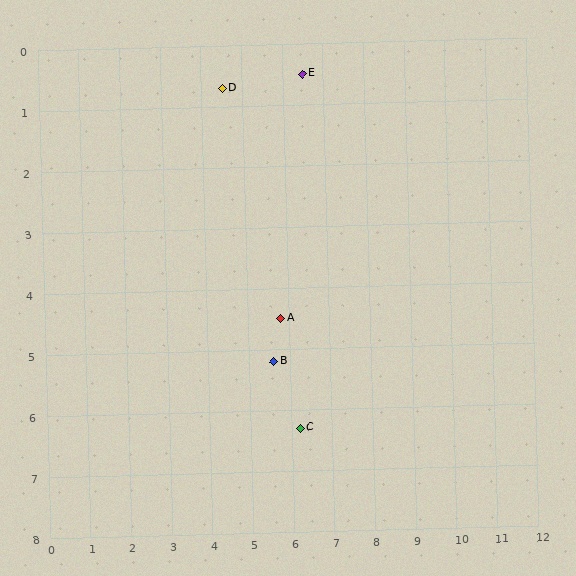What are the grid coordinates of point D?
Point D is at approximately (4.5, 0.7).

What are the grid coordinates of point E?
Point E is at approximately (6.5, 0.5).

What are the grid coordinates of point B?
Point B is at approximately (5.6, 5.2).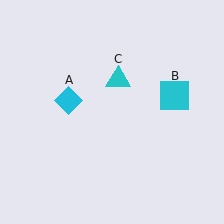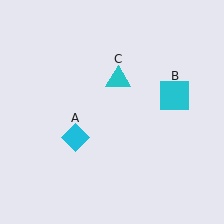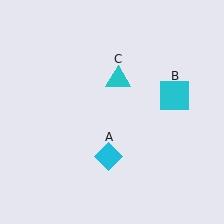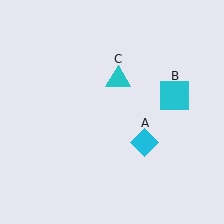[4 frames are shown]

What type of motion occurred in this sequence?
The cyan diamond (object A) rotated counterclockwise around the center of the scene.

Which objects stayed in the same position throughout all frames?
Cyan square (object B) and cyan triangle (object C) remained stationary.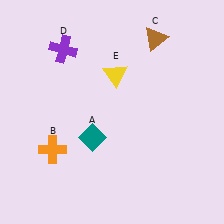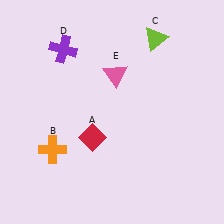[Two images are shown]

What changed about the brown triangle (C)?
In Image 1, C is brown. In Image 2, it changed to lime.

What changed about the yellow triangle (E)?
In Image 1, E is yellow. In Image 2, it changed to pink.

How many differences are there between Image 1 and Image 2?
There are 3 differences between the two images.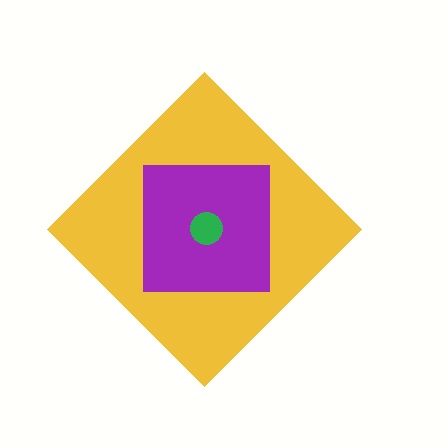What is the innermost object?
The green circle.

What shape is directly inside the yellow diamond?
The purple square.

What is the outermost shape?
The yellow diamond.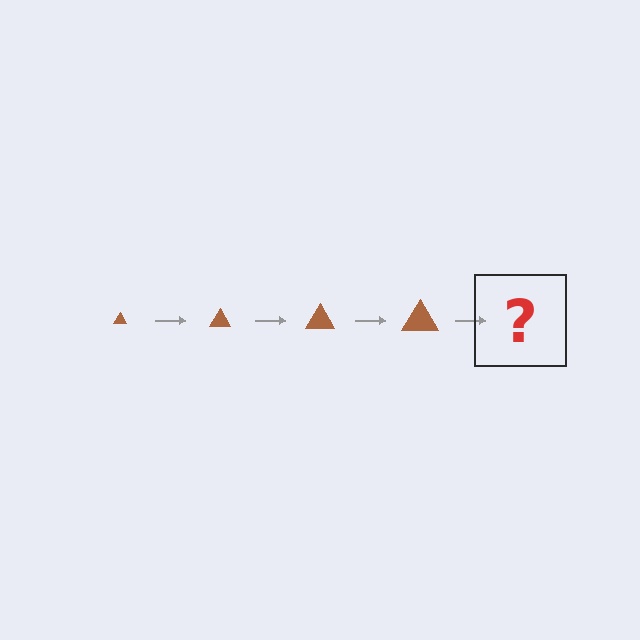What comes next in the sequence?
The next element should be a brown triangle, larger than the previous one.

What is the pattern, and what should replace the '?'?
The pattern is that the triangle gets progressively larger each step. The '?' should be a brown triangle, larger than the previous one.